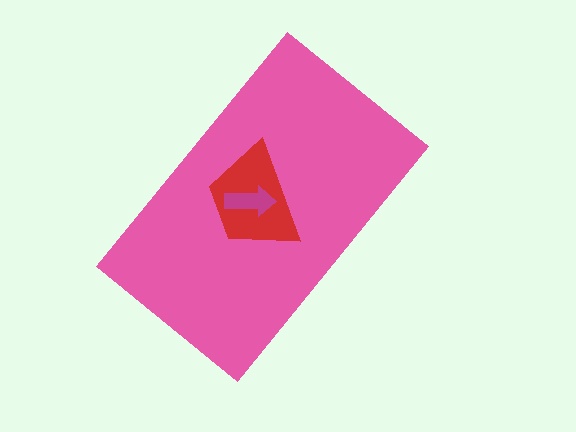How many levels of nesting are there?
3.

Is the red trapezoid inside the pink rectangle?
Yes.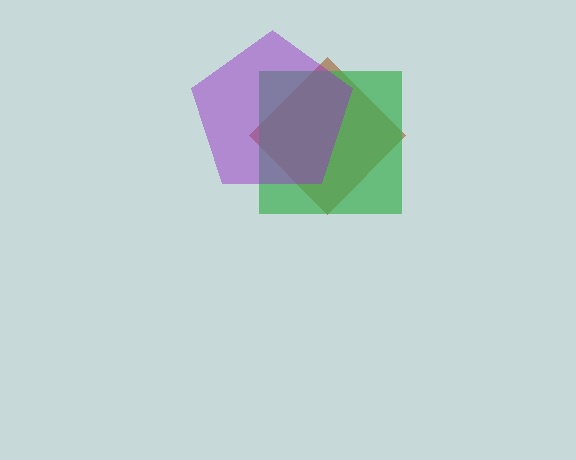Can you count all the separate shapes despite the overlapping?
Yes, there are 3 separate shapes.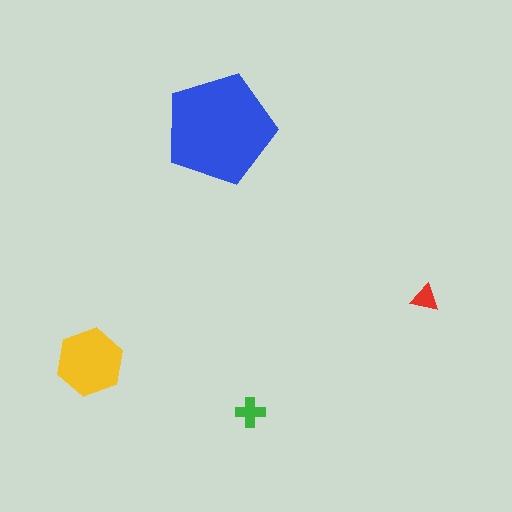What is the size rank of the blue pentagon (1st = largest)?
1st.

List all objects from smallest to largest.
The red triangle, the green cross, the yellow hexagon, the blue pentagon.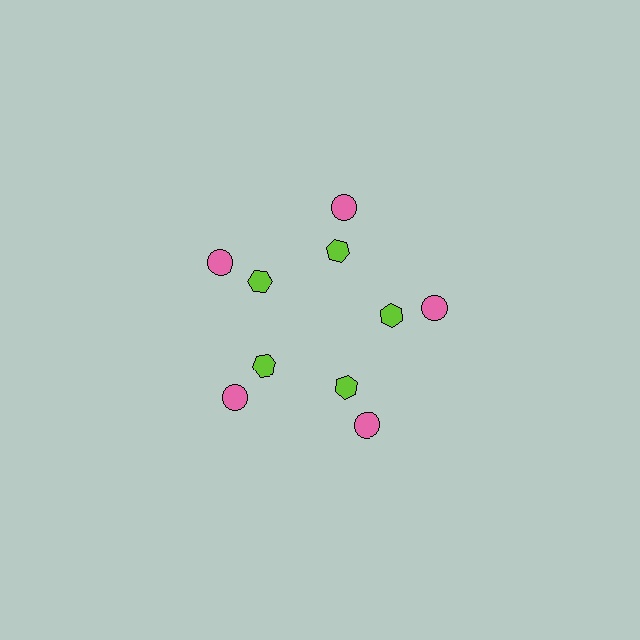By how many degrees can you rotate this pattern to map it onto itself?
The pattern maps onto itself every 72 degrees of rotation.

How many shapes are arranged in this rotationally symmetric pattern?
There are 10 shapes, arranged in 5 groups of 2.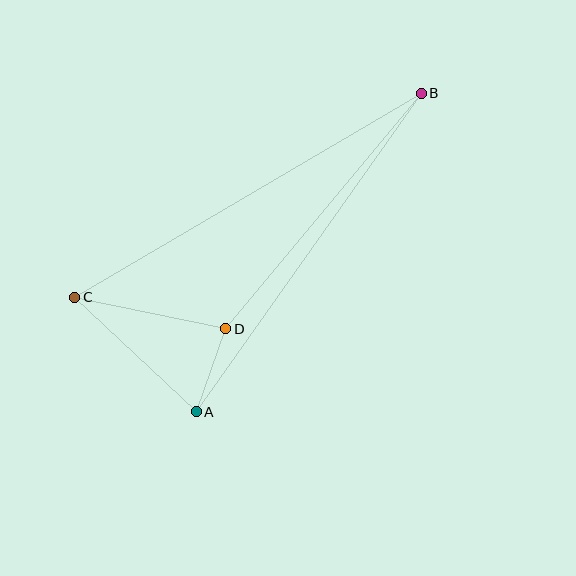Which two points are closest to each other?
Points A and D are closest to each other.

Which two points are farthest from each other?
Points B and C are farthest from each other.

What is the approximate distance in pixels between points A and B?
The distance between A and B is approximately 390 pixels.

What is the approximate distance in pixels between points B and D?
The distance between B and D is approximately 306 pixels.